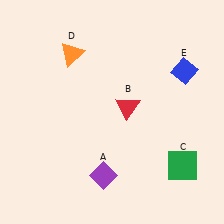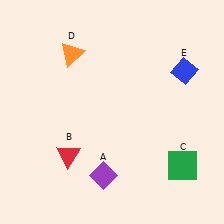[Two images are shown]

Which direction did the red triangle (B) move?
The red triangle (B) moved left.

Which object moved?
The red triangle (B) moved left.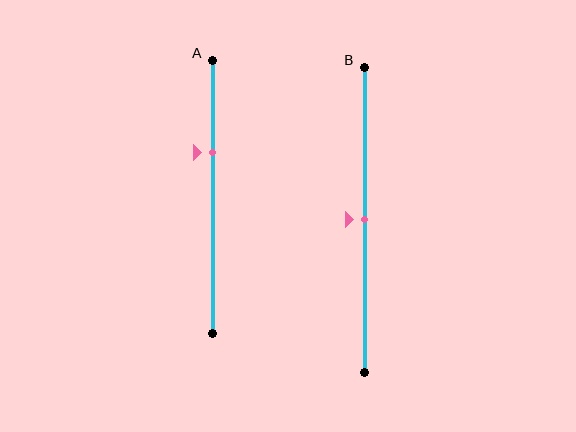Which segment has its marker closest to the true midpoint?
Segment B has its marker closest to the true midpoint.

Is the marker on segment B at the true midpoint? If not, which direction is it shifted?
Yes, the marker on segment B is at the true midpoint.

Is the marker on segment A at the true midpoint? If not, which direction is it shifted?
No, the marker on segment A is shifted upward by about 16% of the segment length.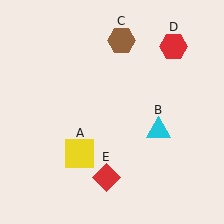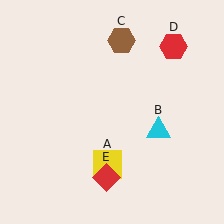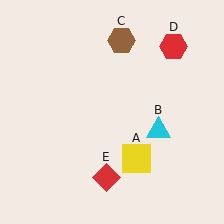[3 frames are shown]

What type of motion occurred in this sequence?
The yellow square (object A) rotated counterclockwise around the center of the scene.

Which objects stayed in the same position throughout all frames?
Cyan triangle (object B) and brown hexagon (object C) and red hexagon (object D) and red diamond (object E) remained stationary.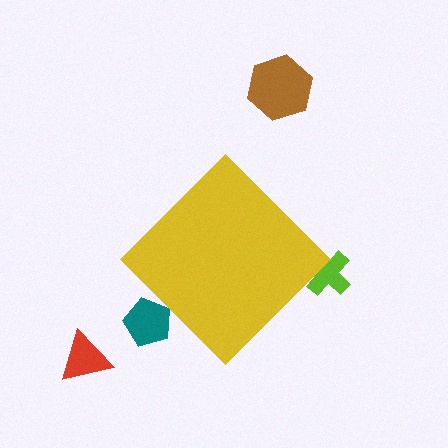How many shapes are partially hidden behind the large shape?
2 shapes are partially hidden.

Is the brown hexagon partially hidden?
No, the brown hexagon is fully visible.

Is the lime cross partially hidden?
Yes, the lime cross is partially hidden behind the yellow diamond.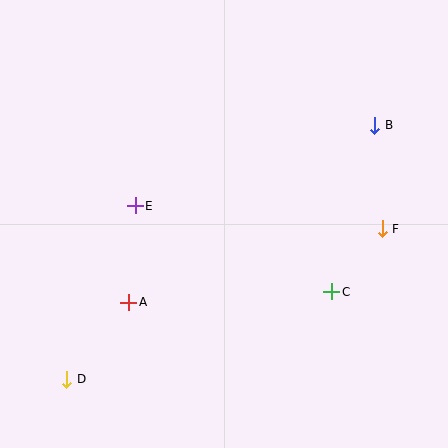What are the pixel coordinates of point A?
Point A is at (129, 302).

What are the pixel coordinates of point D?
Point D is at (67, 379).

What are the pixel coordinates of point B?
Point B is at (375, 125).